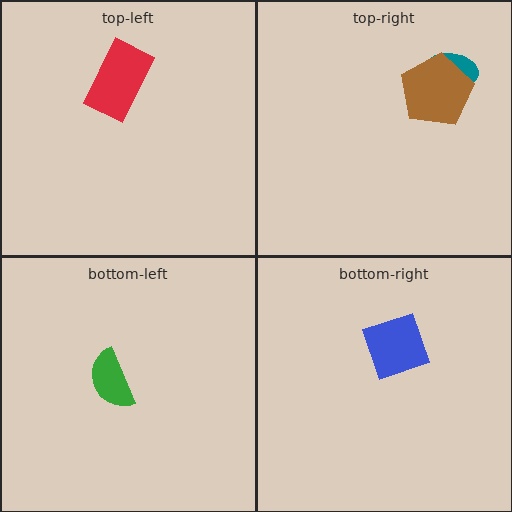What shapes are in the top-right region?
The teal ellipse, the brown pentagon.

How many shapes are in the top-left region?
1.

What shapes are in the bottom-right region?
The blue diamond.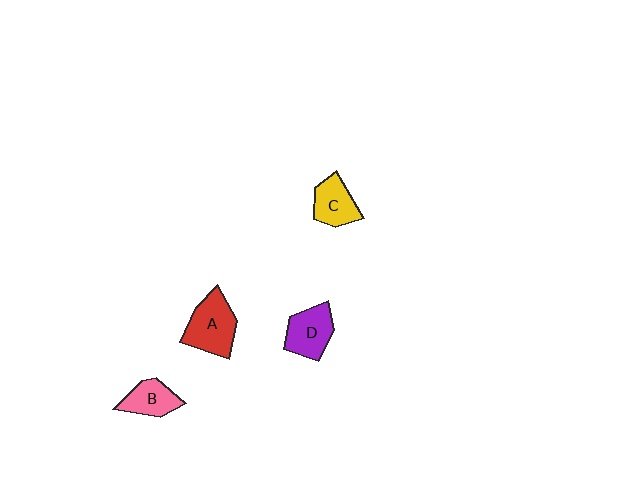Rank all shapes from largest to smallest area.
From largest to smallest: A (red), D (purple), C (yellow), B (pink).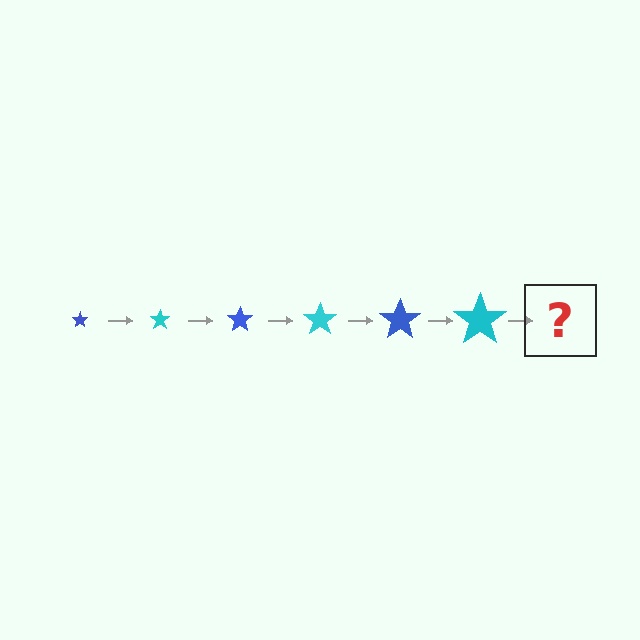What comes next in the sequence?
The next element should be a blue star, larger than the previous one.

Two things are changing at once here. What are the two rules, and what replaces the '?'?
The two rules are that the star grows larger each step and the color cycles through blue and cyan. The '?' should be a blue star, larger than the previous one.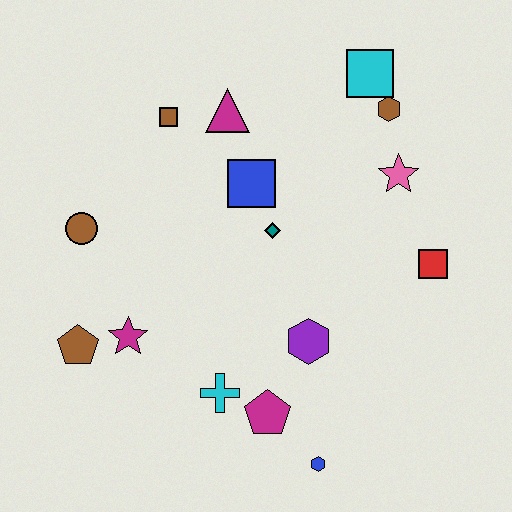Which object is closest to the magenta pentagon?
The cyan cross is closest to the magenta pentagon.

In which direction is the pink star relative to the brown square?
The pink star is to the right of the brown square.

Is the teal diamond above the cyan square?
No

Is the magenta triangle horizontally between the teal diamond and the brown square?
Yes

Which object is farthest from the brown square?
The blue hexagon is farthest from the brown square.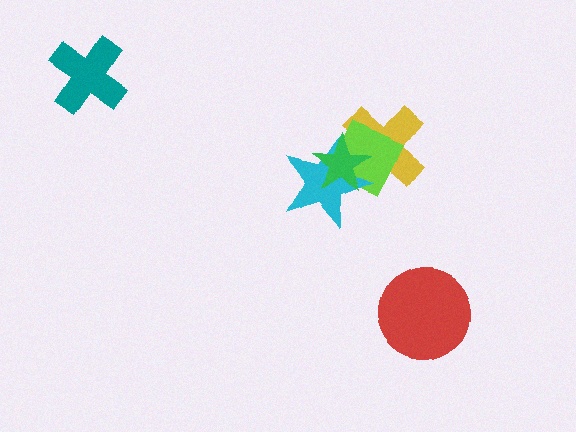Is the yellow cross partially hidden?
Yes, it is partially covered by another shape.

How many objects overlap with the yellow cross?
3 objects overlap with the yellow cross.